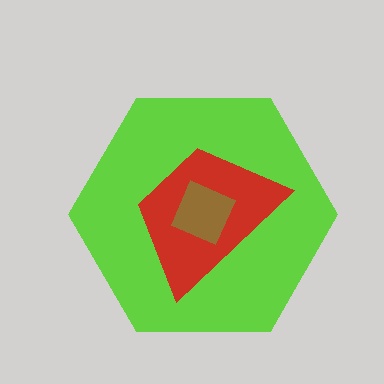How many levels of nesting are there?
3.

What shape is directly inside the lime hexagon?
The red trapezoid.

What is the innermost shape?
The brown square.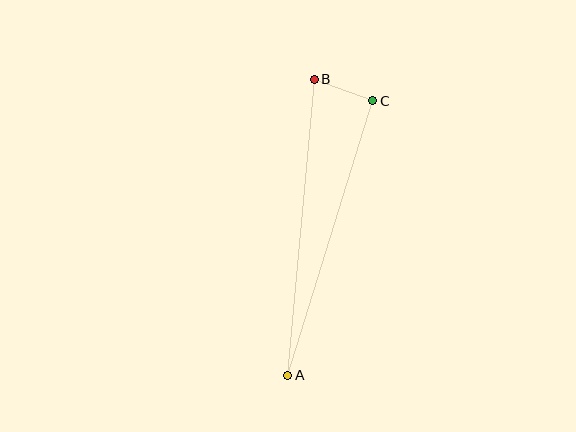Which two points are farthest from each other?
Points A and B are farthest from each other.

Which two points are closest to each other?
Points B and C are closest to each other.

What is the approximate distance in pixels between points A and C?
The distance between A and C is approximately 287 pixels.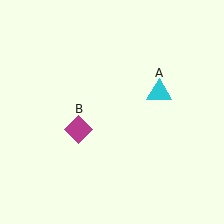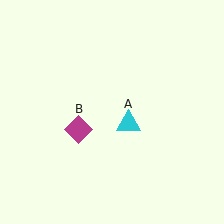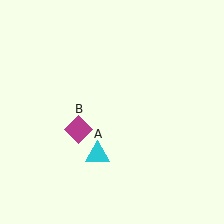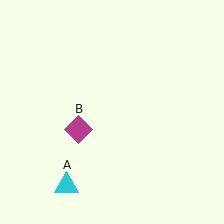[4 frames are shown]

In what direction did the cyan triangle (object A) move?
The cyan triangle (object A) moved down and to the left.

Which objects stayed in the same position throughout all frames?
Magenta diamond (object B) remained stationary.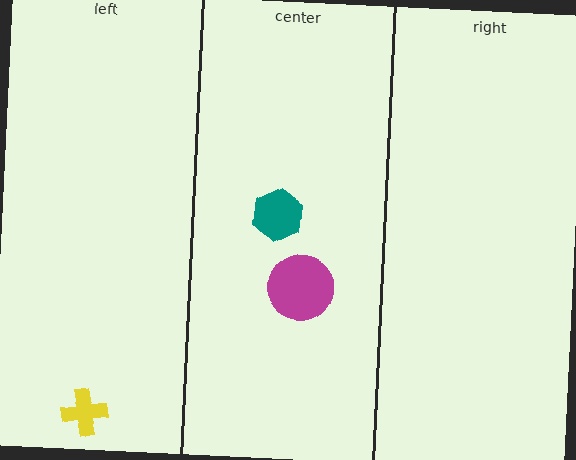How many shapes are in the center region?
2.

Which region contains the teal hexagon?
The center region.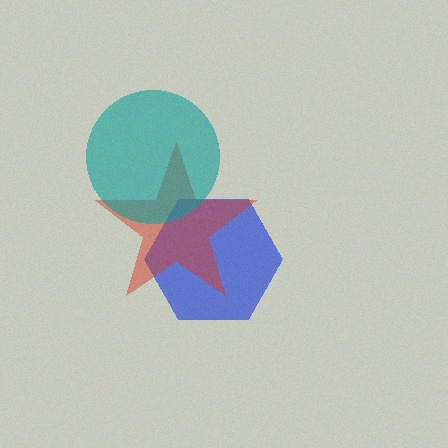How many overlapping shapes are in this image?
There are 3 overlapping shapes in the image.